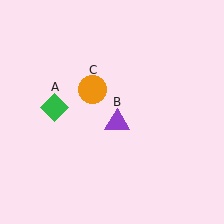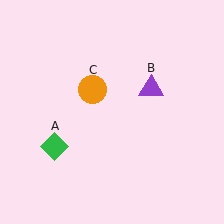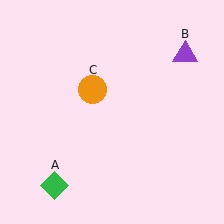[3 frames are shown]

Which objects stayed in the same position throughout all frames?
Orange circle (object C) remained stationary.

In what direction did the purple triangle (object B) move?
The purple triangle (object B) moved up and to the right.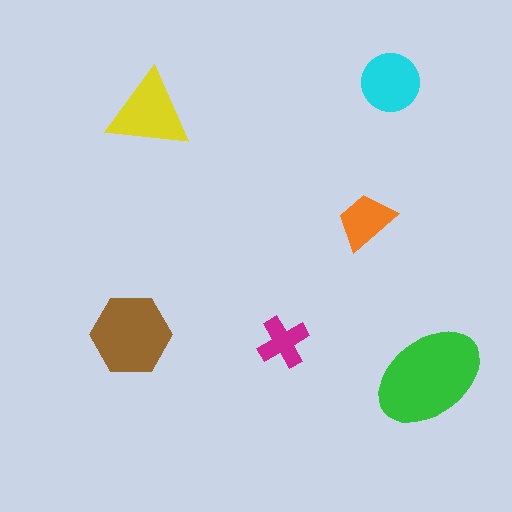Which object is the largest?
The green ellipse.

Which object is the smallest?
The magenta cross.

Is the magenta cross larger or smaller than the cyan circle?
Smaller.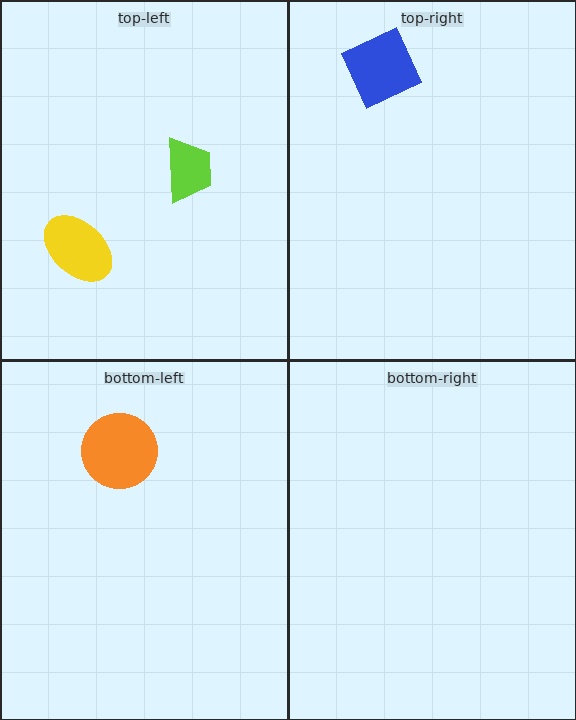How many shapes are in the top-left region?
2.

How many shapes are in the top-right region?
1.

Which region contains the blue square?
The top-right region.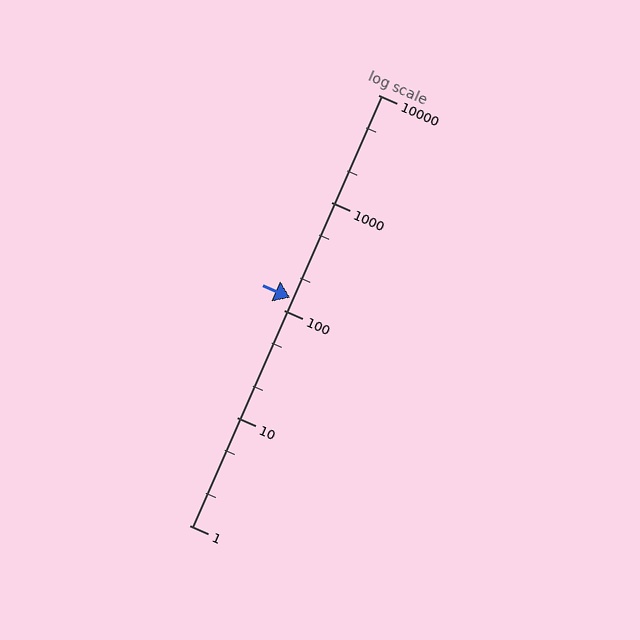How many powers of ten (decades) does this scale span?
The scale spans 4 decades, from 1 to 10000.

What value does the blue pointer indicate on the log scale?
The pointer indicates approximately 130.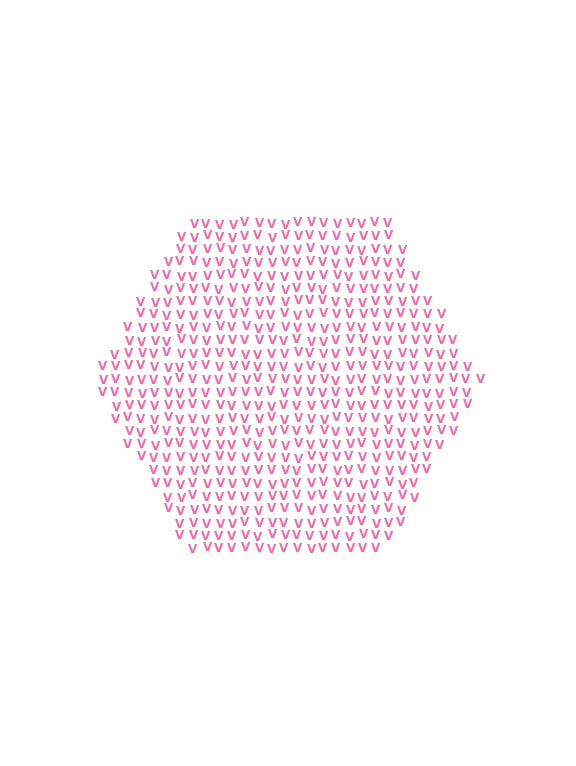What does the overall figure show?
The overall figure shows a hexagon.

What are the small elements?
The small elements are letter V's.